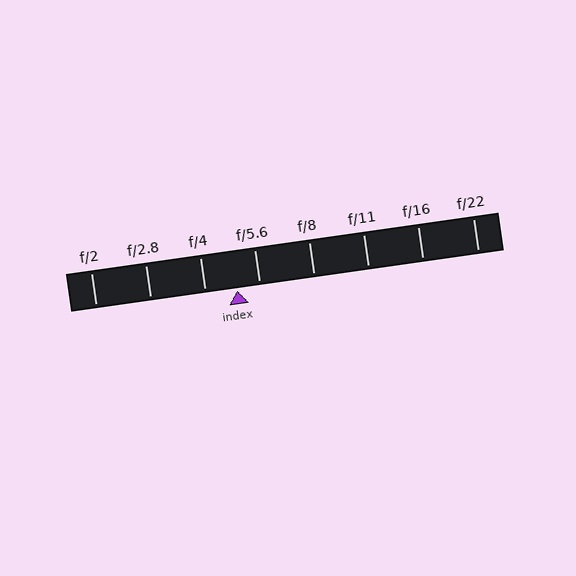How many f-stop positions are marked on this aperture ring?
There are 8 f-stop positions marked.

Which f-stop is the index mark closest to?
The index mark is closest to f/5.6.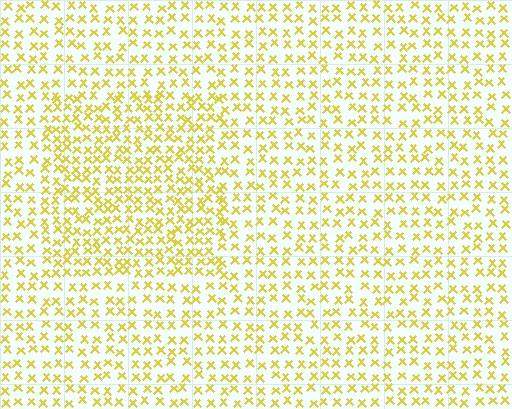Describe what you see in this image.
The image contains small yellow elements arranged at two different densities. A rectangle-shaped region is visible where the elements are more densely packed than the surrounding area.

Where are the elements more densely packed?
The elements are more densely packed inside the rectangle boundary.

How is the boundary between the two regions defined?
The boundary is defined by a change in element density (approximately 1.5x ratio). All elements are the same color, size, and shape.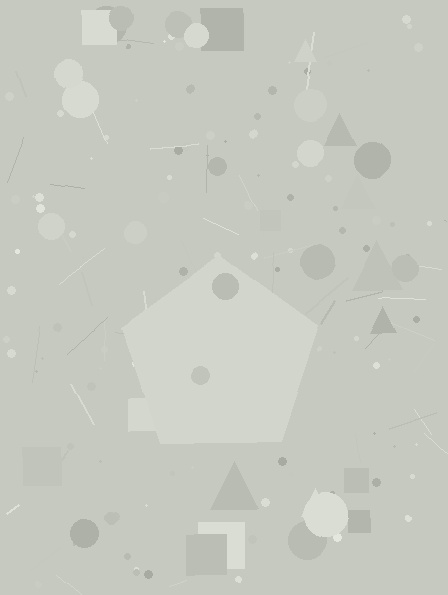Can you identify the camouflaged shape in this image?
The camouflaged shape is a pentagon.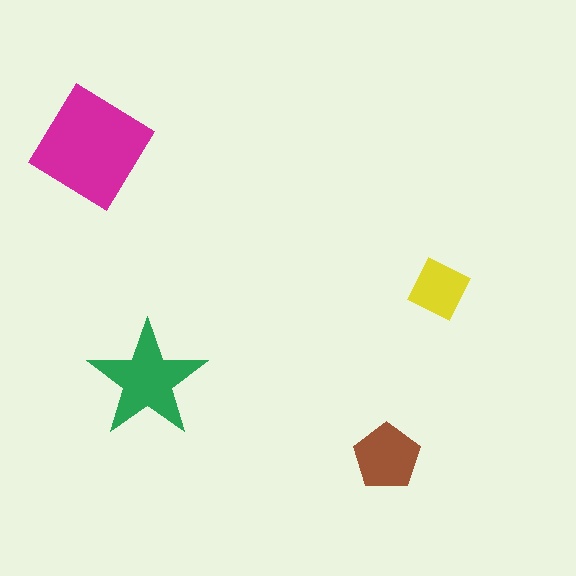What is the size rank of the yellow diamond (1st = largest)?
4th.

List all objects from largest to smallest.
The magenta diamond, the green star, the brown pentagon, the yellow diamond.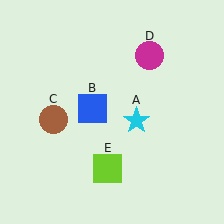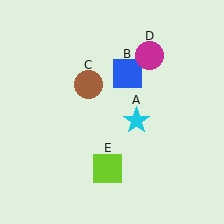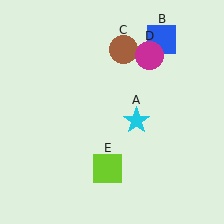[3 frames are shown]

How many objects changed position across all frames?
2 objects changed position: blue square (object B), brown circle (object C).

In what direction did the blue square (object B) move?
The blue square (object B) moved up and to the right.